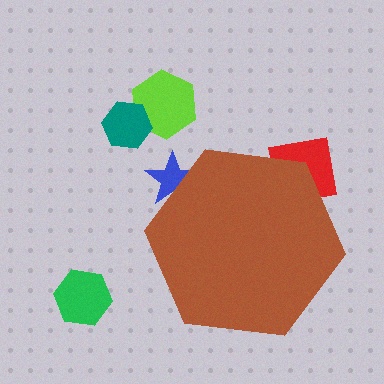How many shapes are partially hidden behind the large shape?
2 shapes are partially hidden.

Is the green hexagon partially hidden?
No, the green hexagon is fully visible.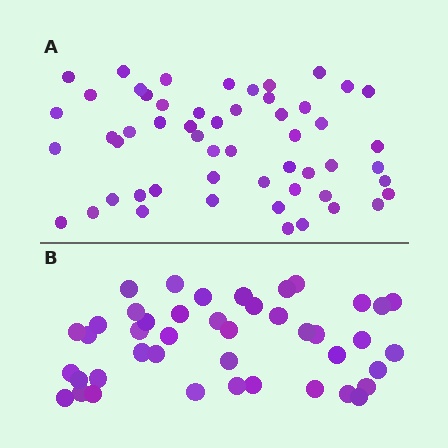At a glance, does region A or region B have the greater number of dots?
Region A (the top region) has more dots.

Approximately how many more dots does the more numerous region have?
Region A has roughly 12 or so more dots than region B.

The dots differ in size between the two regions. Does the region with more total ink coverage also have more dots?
No. Region B has more total ink coverage because its dots are larger, but region A actually contains more individual dots. Total area can be misleading — the number of items is what matters here.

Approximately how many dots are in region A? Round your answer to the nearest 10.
About 50 dots. (The exact count is 54, which rounds to 50.)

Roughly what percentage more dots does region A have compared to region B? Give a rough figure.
About 25% more.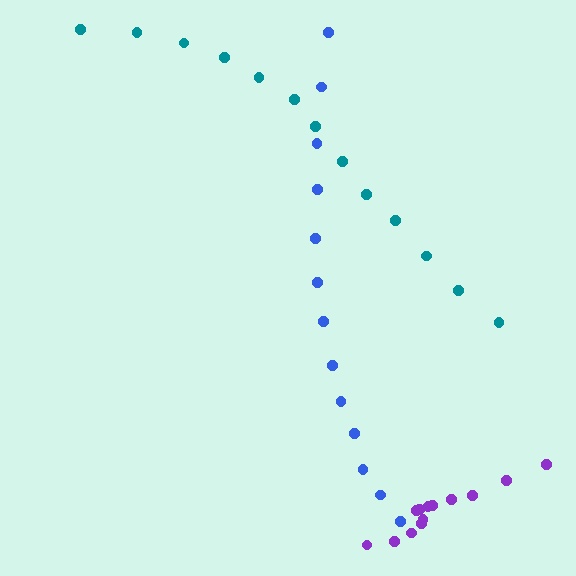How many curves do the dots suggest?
There are 3 distinct paths.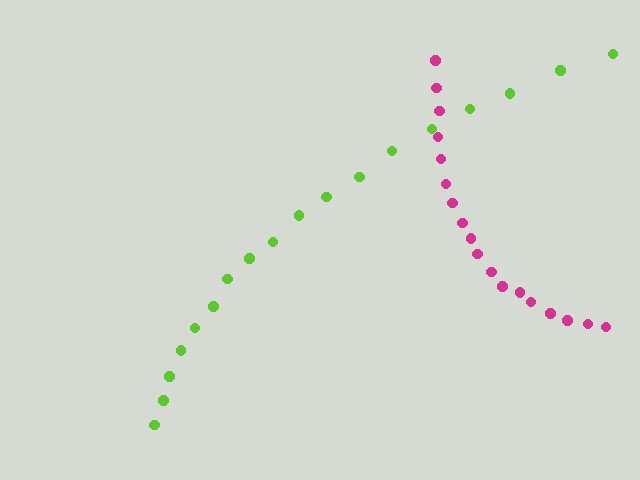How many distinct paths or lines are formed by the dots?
There are 2 distinct paths.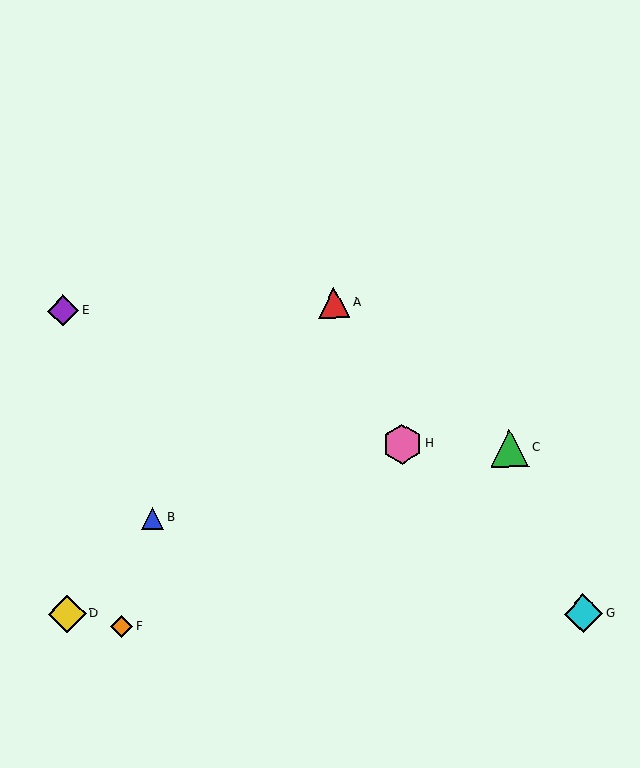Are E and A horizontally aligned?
Yes, both are at y≈311.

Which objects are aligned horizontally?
Objects A, E are aligned horizontally.